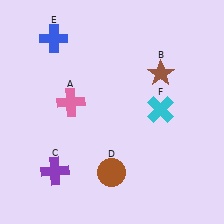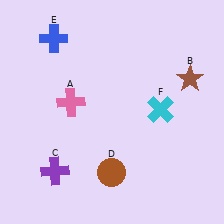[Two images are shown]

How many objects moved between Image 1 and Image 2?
1 object moved between the two images.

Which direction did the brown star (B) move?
The brown star (B) moved right.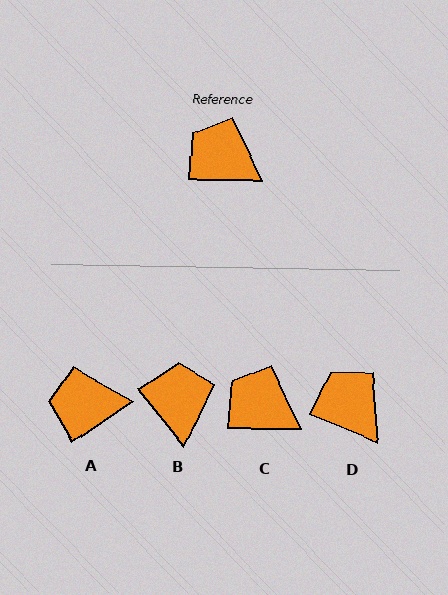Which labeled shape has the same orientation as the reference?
C.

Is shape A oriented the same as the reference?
No, it is off by about 35 degrees.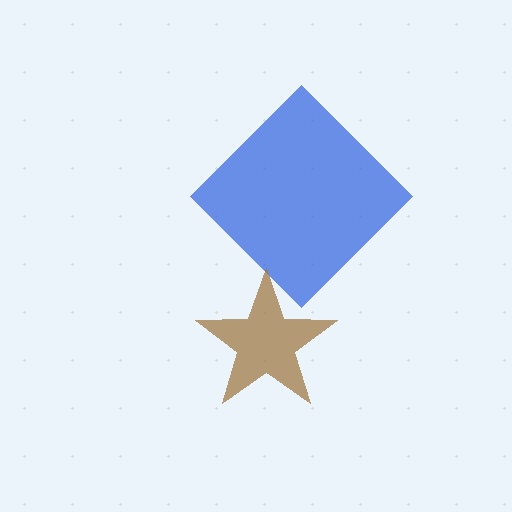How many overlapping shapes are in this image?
There are 2 overlapping shapes in the image.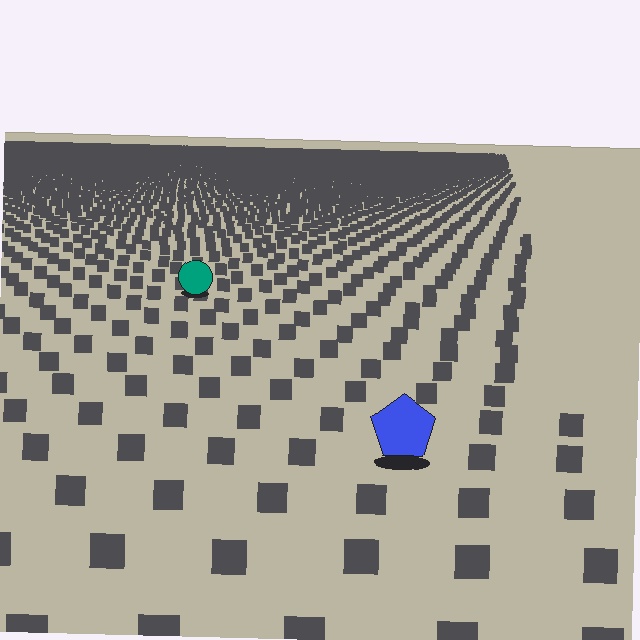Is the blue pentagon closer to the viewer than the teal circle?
Yes. The blue pentagon is closer — you can tell from the texture gradient: the ground texture is coarser near it.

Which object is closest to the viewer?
The blue pentagon is closest. The texture marks near it are larger and more spread out.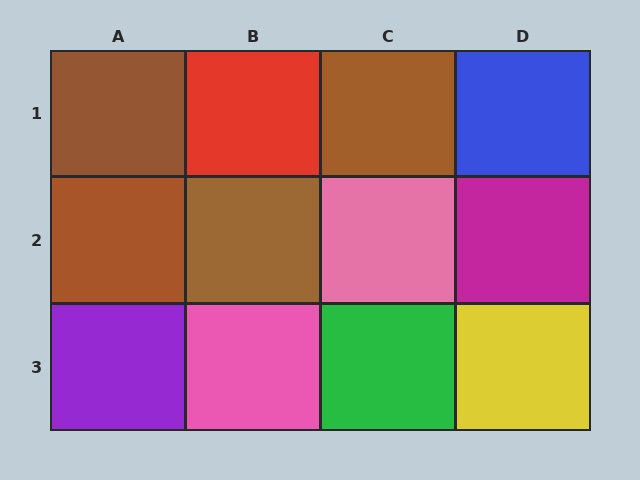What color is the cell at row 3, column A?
Purple.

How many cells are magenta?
1 cell is magenta.